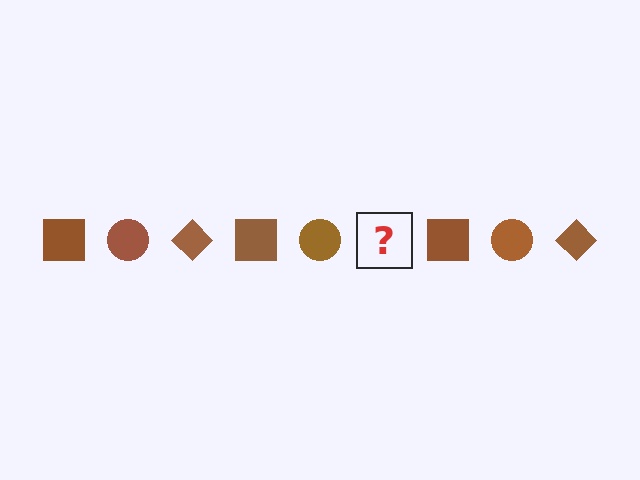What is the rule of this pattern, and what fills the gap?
The rule is that the pattern cycles through square, circle, diamond shapes in brown. The gap should be filled with a brown diamond.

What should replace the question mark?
The question mark should be replaced with a brown diamond.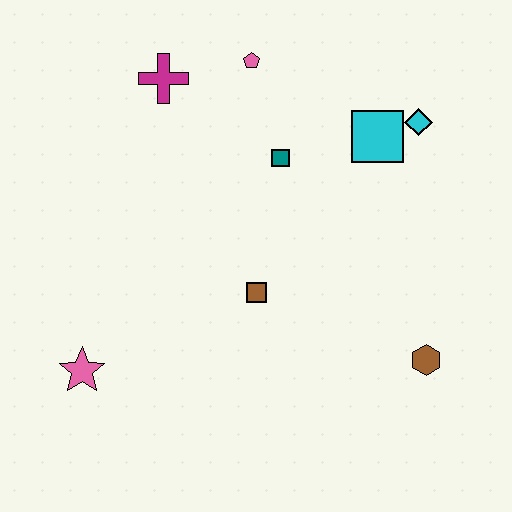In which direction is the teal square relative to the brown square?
The teal square is above the brown square.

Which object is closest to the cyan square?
The cyan diamond is closest to the cyan square.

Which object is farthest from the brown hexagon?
The magenta cross is farthest from the brown hexagon.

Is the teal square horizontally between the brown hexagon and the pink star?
Yes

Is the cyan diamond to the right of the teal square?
Yes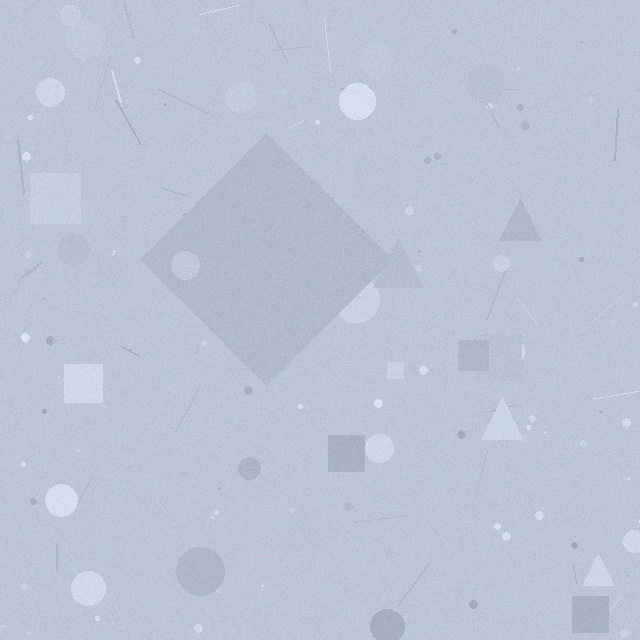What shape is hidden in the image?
A diamond is hidden in the image.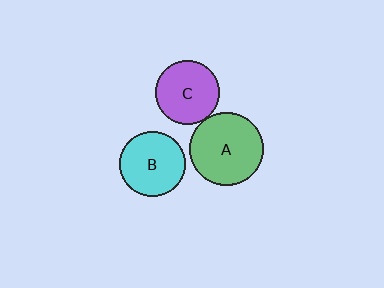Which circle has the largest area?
Circle A (green).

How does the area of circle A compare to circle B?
Approximately 1.3 times.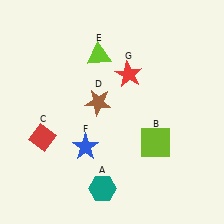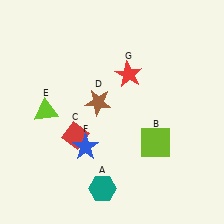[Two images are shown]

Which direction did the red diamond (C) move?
The red diamond (C) moved right.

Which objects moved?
The objects that moved are: the red diamond (C), the lime triangle (E).